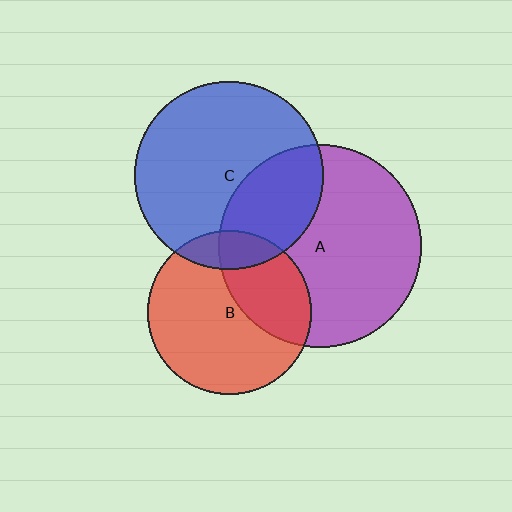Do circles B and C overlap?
Yes.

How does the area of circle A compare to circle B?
Approximately 1.5 times.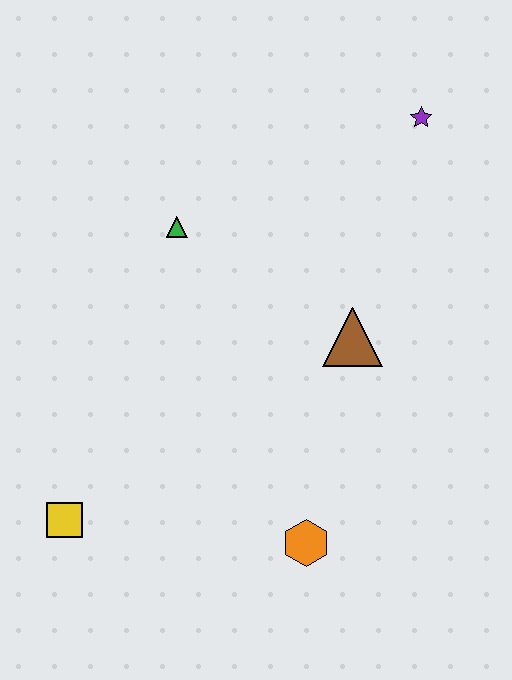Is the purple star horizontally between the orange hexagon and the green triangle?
No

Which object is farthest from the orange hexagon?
The purple star is farthest from the orange hexagon.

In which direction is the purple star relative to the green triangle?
The purple star is to the right of the green triangle.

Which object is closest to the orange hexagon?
The brown triangle is closest to the orange hexagon.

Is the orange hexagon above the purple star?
No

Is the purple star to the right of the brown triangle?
Yes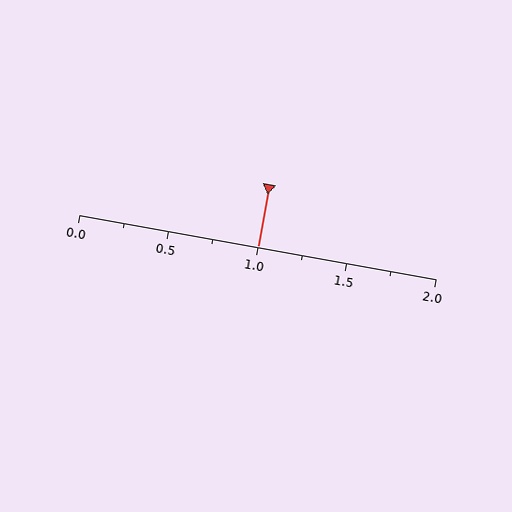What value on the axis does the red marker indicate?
The marker indicates approximately 1.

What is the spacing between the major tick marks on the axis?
The major ticks are spaced 0.5 apart.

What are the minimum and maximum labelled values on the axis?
The axis runs from 0.0 to 2.0.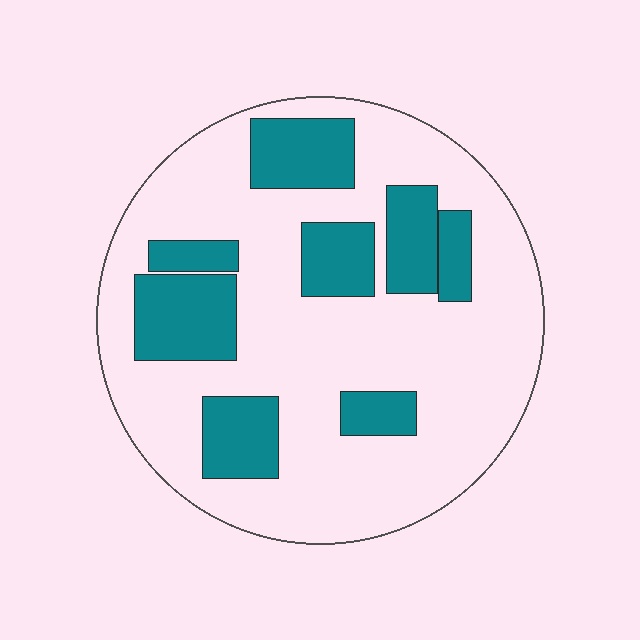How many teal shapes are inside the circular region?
8.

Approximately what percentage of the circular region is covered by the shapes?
Approximately 30%.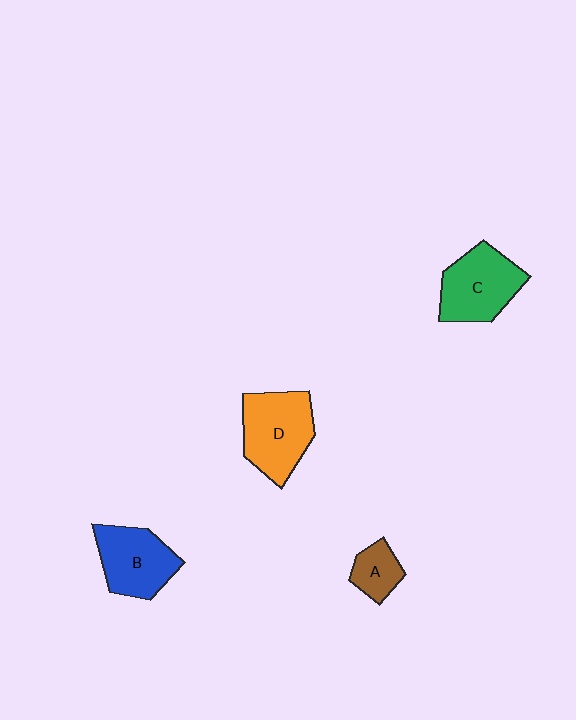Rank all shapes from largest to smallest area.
From largest to smallest: D (orange), C (green), B (blue), A (brown).